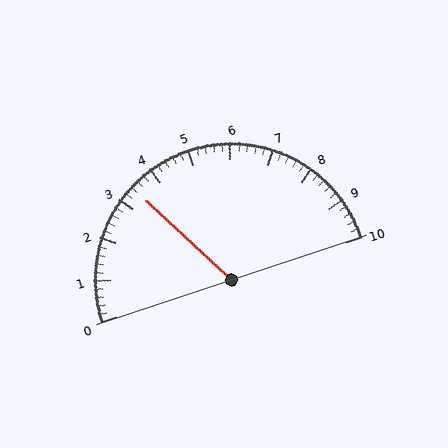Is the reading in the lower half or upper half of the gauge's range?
The reading is in the lower half of the range (0 to 10).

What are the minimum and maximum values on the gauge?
The gauge ranges from 0 to 10.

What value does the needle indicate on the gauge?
The needle indicates approximately 3.4.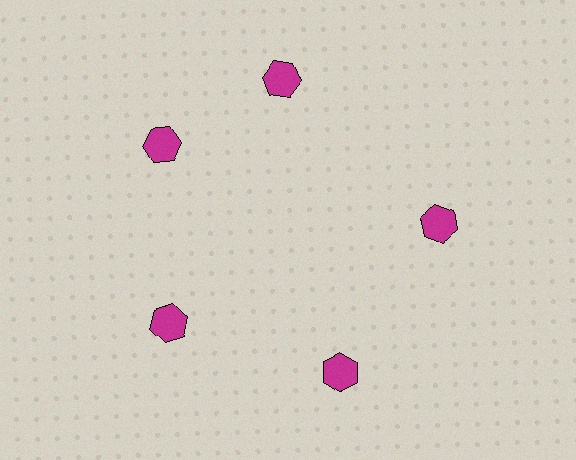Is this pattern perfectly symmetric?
No. The 5 magenta hexagons are arranged in a ring, but one element near the 1 o'clock position is rotated out of alignment along the ring, breaking the 5-fold rotational symmetry.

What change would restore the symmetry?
The symmetry would be restored by rotating it back into even spacing with its neighbors so that all 5 hexagons sit at equal angles and equal distance from the center.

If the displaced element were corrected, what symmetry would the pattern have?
It would have 5-fold rotational symmetry — the pattern would map onto itself every 72 degrees.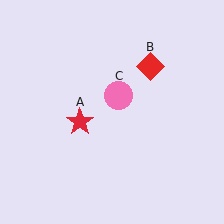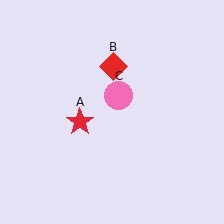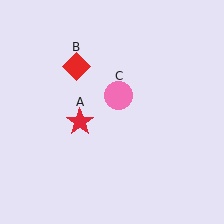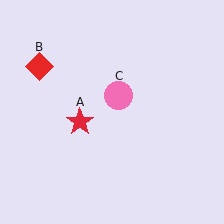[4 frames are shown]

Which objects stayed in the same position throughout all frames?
Red star (object A) and pink circle (object C) remained stationary.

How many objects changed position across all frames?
1 object changed position: red diamond (object B).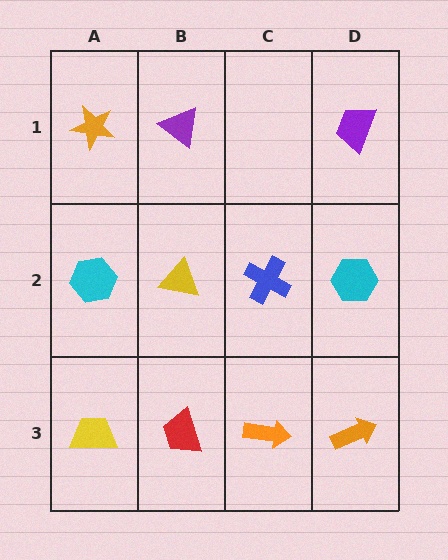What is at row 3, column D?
An orange arrow.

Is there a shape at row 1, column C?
No, that cell is empty.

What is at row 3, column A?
A yellow trapezoid.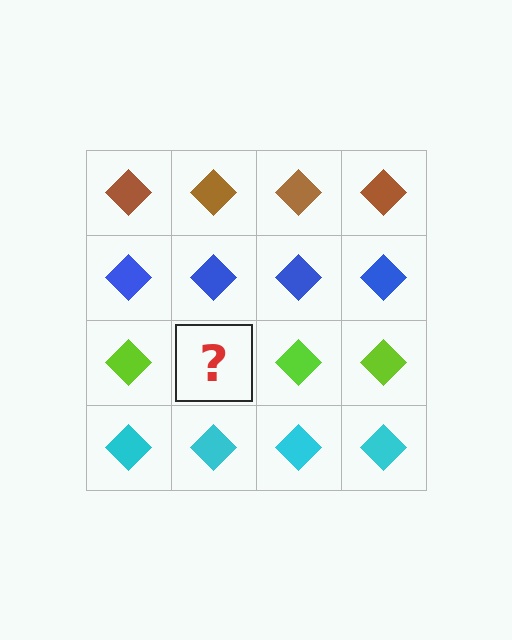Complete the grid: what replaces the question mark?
The question mark should be replaced with a lime diamond.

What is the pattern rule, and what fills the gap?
The rule is that each row has a consistent color. The gap should be filled with a lime diamond.